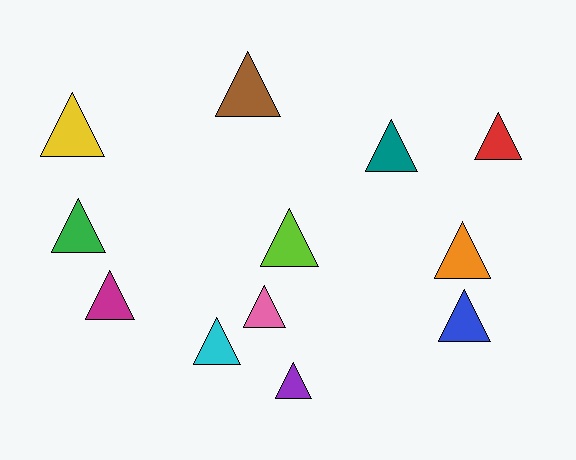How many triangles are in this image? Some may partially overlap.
There are 12 triangles.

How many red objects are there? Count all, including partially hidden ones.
There is 1 red object.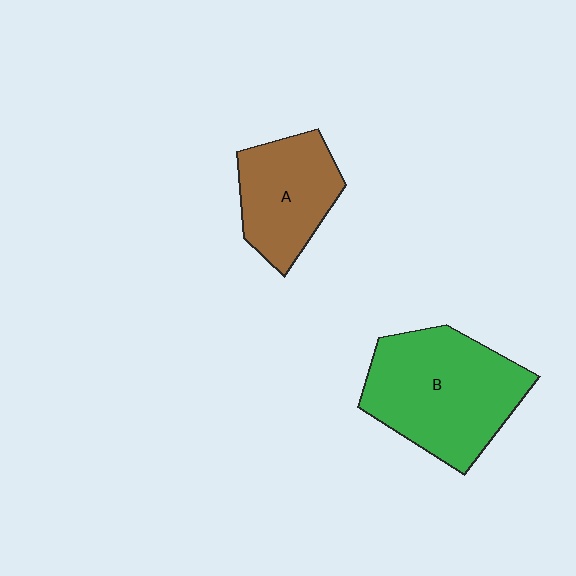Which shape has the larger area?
Shape B (green).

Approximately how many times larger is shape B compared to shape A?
Approximately 1.6 times.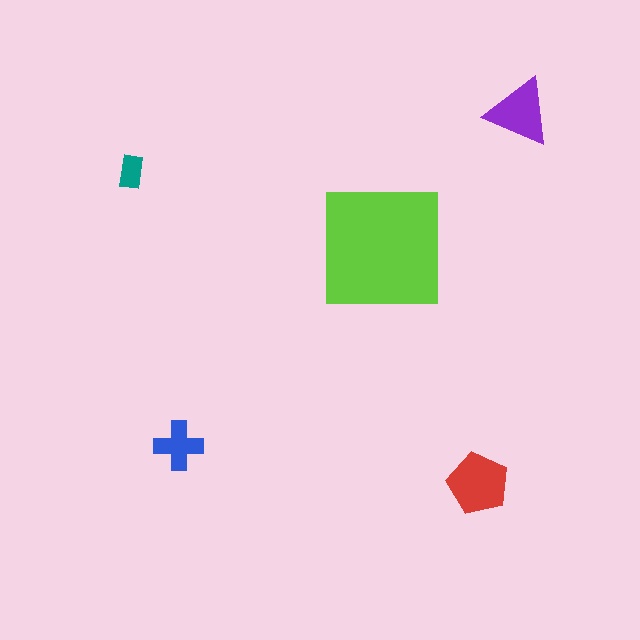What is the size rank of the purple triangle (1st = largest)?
3rd.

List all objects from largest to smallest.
The lime square, the red pentagon, the purple triangle, the blue cross, the teal rectangle.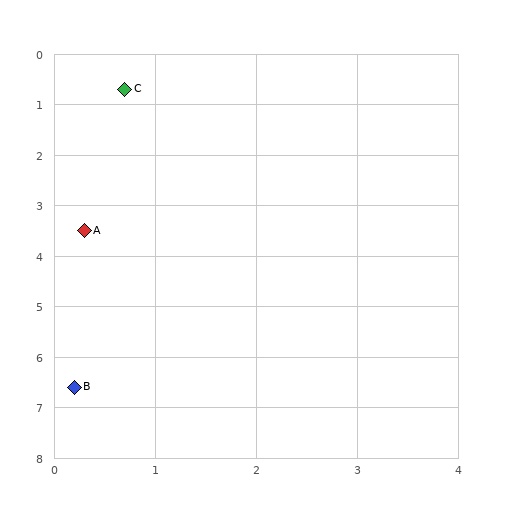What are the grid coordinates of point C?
Point C is at approximately (0.7, 0.7).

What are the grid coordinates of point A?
Point A is at approximately (0.3, 3.5).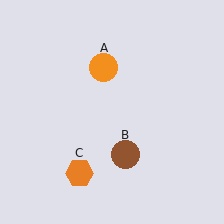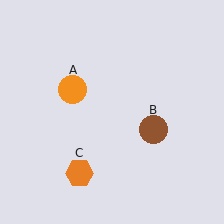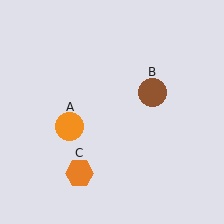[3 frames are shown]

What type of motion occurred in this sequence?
The orange circle (object A), brown circle (object B) rotated counterclockwise around the center of the scene.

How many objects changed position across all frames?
2 objects changed position: orange circle (object A), brown circle (object B).